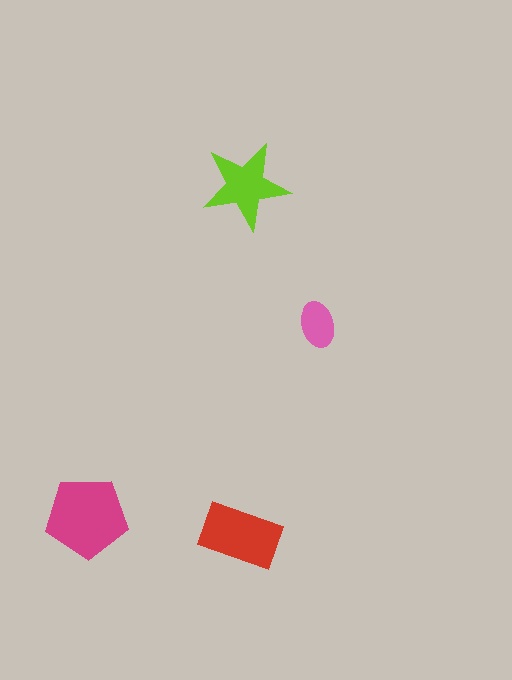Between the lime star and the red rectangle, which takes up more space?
The red rectangle.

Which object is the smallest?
The pink ellipse.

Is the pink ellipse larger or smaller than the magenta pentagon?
Smaller.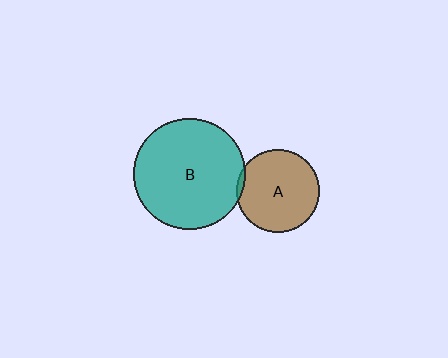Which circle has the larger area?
Circle B (teal).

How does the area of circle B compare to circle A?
Approximately 1.8 times.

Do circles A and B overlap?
Yes.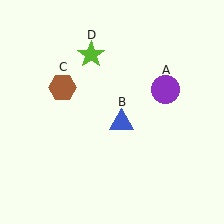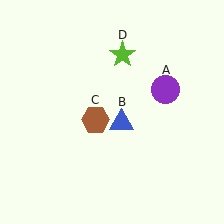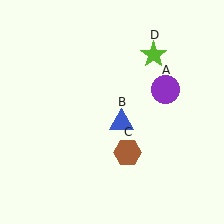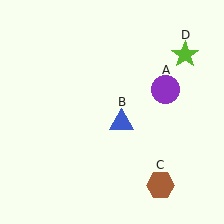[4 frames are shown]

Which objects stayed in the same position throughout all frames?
Purple circle (object A) and blue triangle (object B) remained stationary.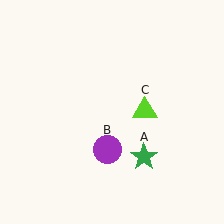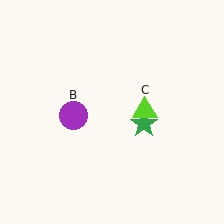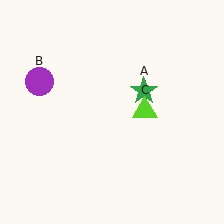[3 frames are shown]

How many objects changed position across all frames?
2 objects changed position: green star (object A), purple circle (object B).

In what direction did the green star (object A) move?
The green star (object A) moved up.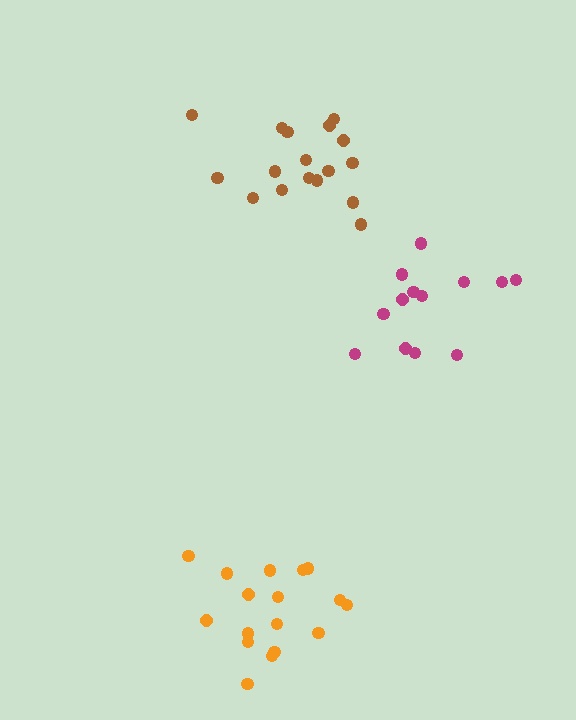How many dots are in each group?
Group 1: 13 dots, Group 2: 17 dots, Group 3: 17 dots (47 total).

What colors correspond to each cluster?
The clusters are colored: magenta, orange, brown.